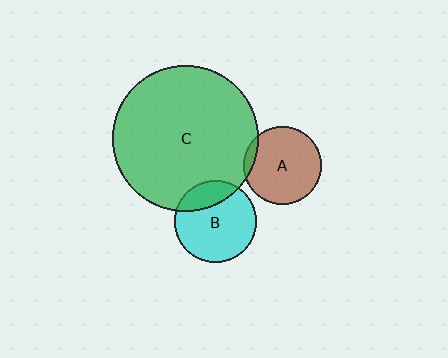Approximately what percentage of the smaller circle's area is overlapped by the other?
Approximately 10%.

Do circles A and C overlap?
Yes.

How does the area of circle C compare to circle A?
Approximately 3.5 times.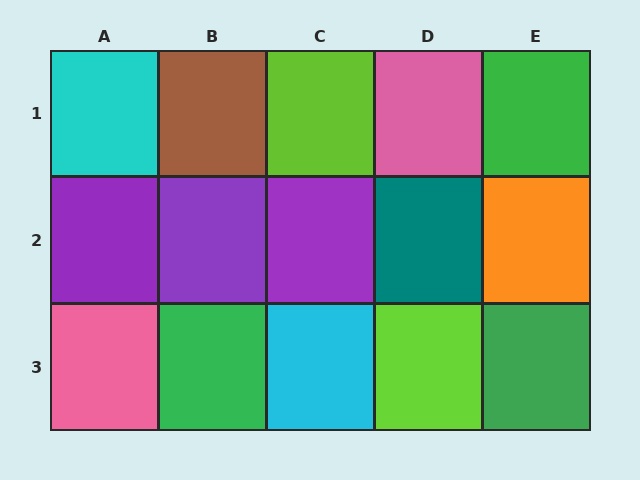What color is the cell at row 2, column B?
Purple.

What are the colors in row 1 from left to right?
Cyan, brown, lime, pink, green.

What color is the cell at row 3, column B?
Green.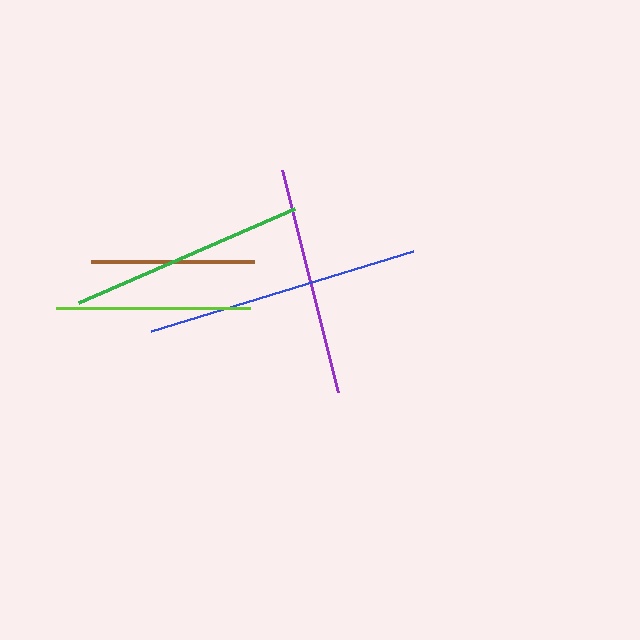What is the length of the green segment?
The green segment is approximately 235 pixels long.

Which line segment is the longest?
The blue line is the longest at approximately 274 pixels.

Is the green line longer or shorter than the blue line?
The blue line is longer than the green line.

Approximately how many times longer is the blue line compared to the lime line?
The blue line is approximately 1.4 times the length of the lime line.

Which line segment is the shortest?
The brown line is the shortest at approximately 162 pixels.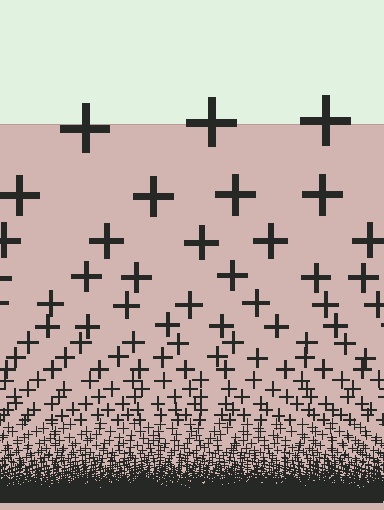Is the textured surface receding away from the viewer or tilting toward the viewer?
The surface appears to tilt toward the viewer. Texture elements get larger and sparser toward the top.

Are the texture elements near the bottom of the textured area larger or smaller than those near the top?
Smaller. The gradient is inverted — elements near the bottom are smaller and denser.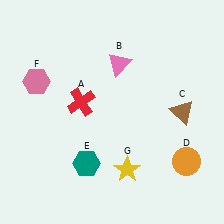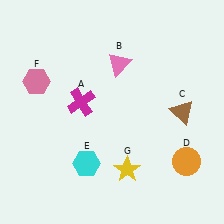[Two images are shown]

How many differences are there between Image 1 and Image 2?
There are 2 differences between the two images.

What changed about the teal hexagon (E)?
In Image 1, E is teal. In Image 2, it changed to cyan.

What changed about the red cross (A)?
In Image 1, A is red. In Image 2, it changed to magenta.